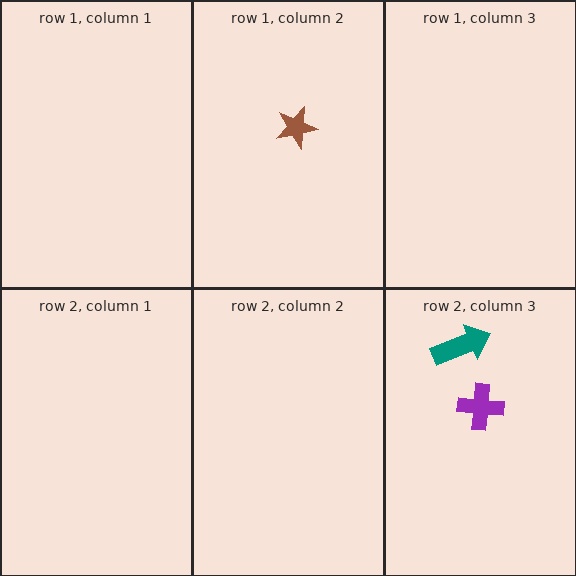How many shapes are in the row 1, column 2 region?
1.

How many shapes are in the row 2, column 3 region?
2.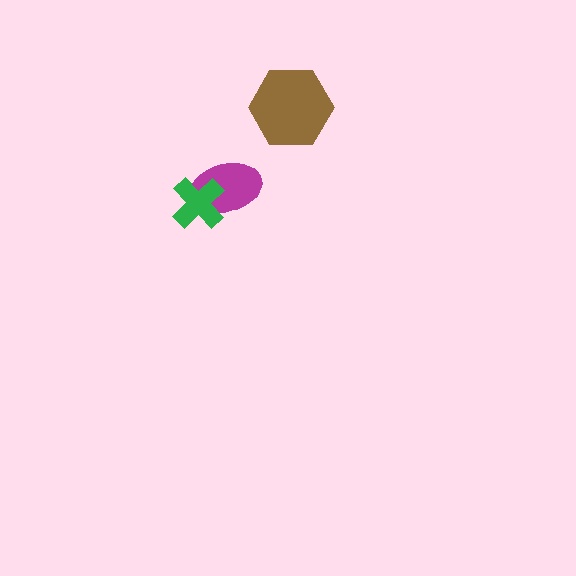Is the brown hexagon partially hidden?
No, no other shape covers it.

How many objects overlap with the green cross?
1 object overlaps with the green cross.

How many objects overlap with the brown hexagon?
0 objects overlap with the brown hexagon.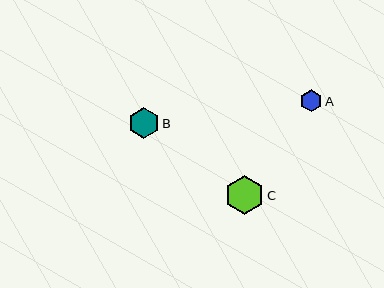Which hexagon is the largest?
Hexagon C is the largest with a size of approximately 39 pixels.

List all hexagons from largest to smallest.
From largest to smallest: C, B, A.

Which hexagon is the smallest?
Hexagon A is the smallest with a size of approximately 22 pixels.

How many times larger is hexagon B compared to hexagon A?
Hexagon B is approximately 1.4 times the size of hexagon A.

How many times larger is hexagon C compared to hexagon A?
Hexagon C is approximately 1.8 times the size of hexagon A.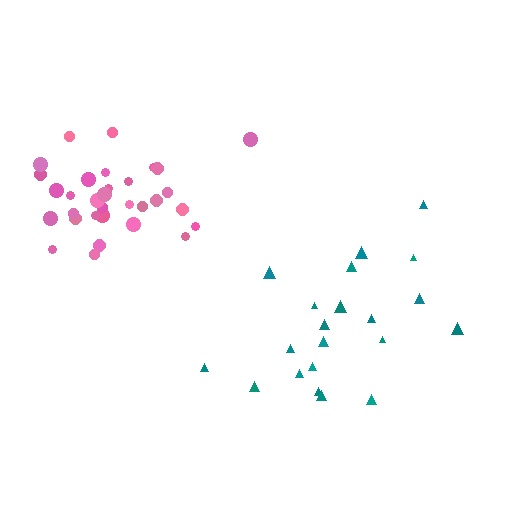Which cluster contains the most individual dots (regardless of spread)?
Pink (32).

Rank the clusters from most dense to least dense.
pink, teal.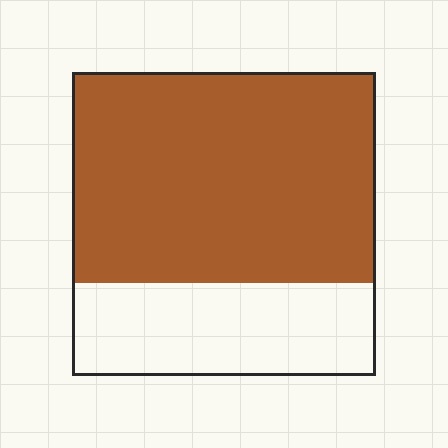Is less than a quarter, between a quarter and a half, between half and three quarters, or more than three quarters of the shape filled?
Between half and three quarters.